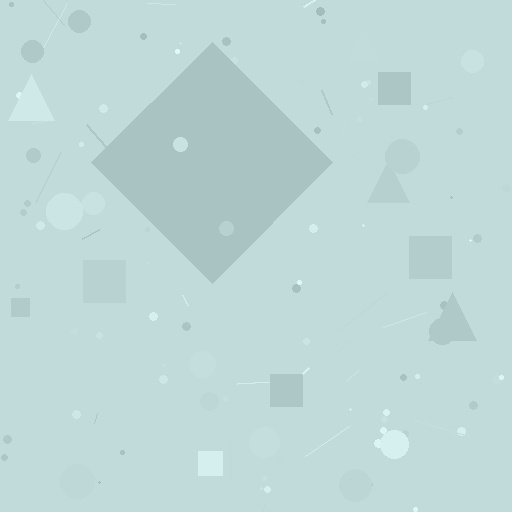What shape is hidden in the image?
A diamond is hidden in the image.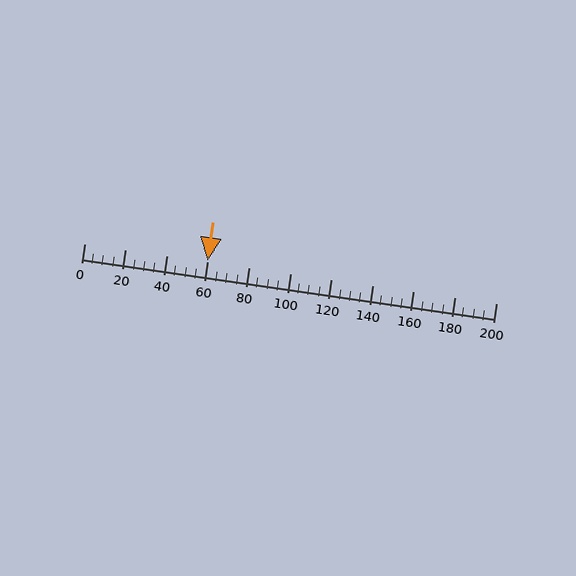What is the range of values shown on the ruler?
The ruler shows values from 0 to 200.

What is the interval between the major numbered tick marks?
The major tick marks are spaced 20 units apart.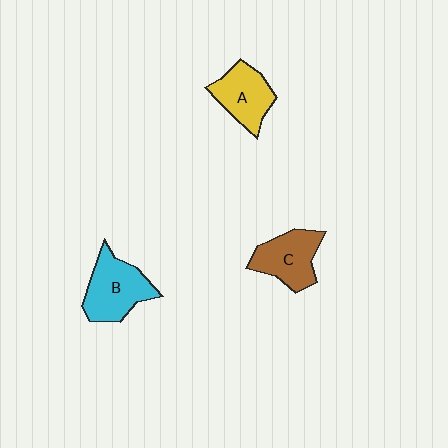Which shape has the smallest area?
Shape A (yellow).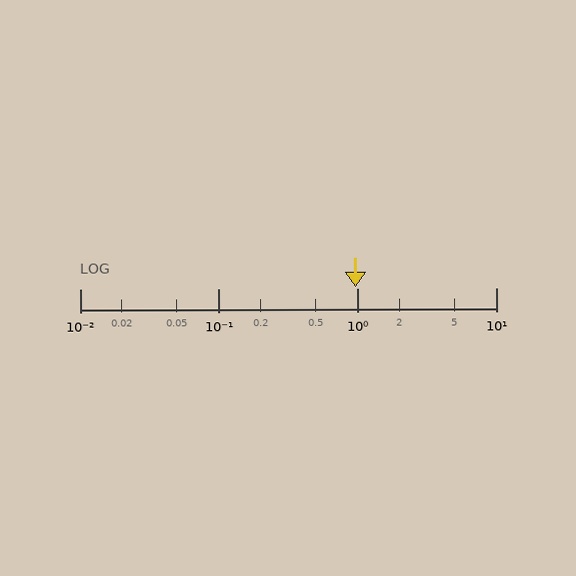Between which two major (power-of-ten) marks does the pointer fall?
The pointer is between 0.1 and 1.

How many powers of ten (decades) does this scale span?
The scale spans 3 decades, from 0.01 to 10.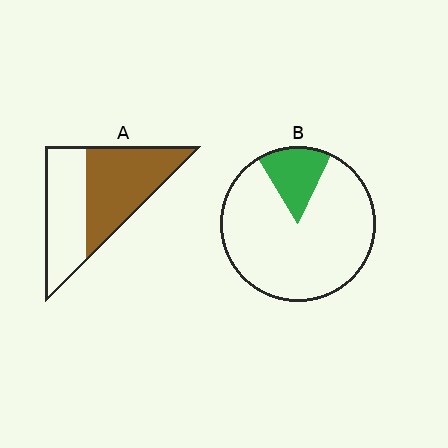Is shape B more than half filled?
No.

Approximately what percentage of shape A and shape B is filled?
A is approximately 55% and B is approximately 15%.